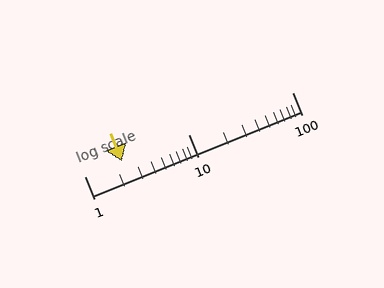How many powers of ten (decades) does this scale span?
The scale spans 2 decades, from 1 to 100.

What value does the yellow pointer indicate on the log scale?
The pointer indicates approximately 2.3.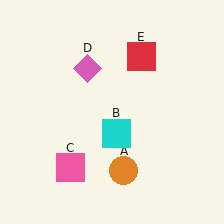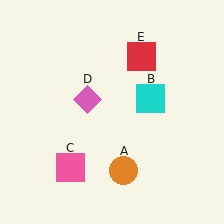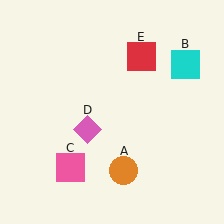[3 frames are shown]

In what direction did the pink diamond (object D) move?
The pink diamond (object D) moved down.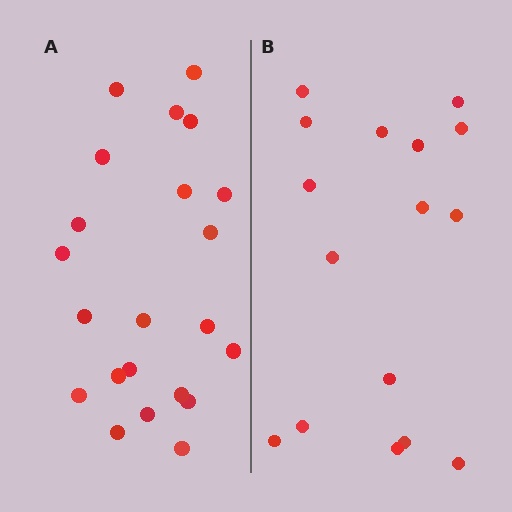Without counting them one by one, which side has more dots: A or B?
Region A (the left region) has more dots.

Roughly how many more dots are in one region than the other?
Region A has about 6 more dots than region B.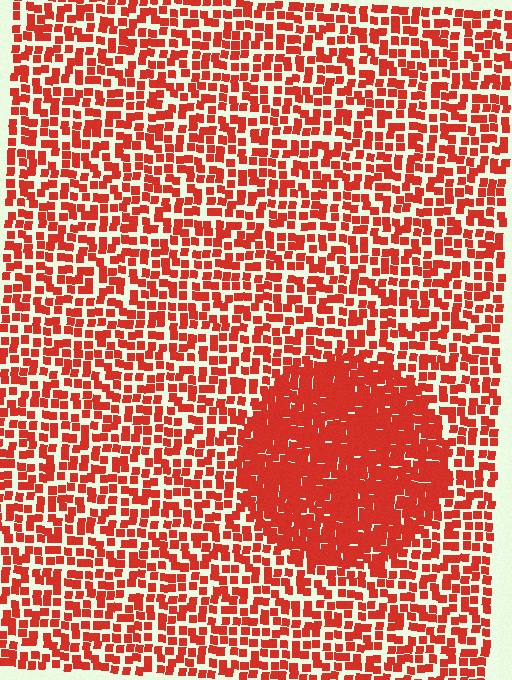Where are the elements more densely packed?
The elements are more densely packed inside the circle boundary.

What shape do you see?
I see a circle.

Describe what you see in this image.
The image contains small red elements arranged at two different densities. A circle-shaped region is visible where the elements are more densely packed than the surrounding area.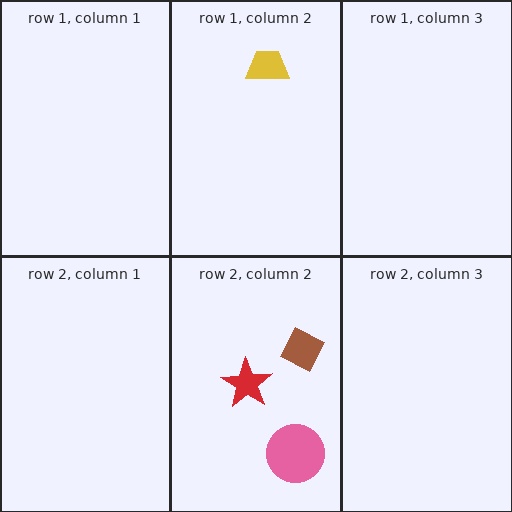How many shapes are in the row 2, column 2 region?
3.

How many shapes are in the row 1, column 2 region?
1.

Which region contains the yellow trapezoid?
The row 1, column 2 region.